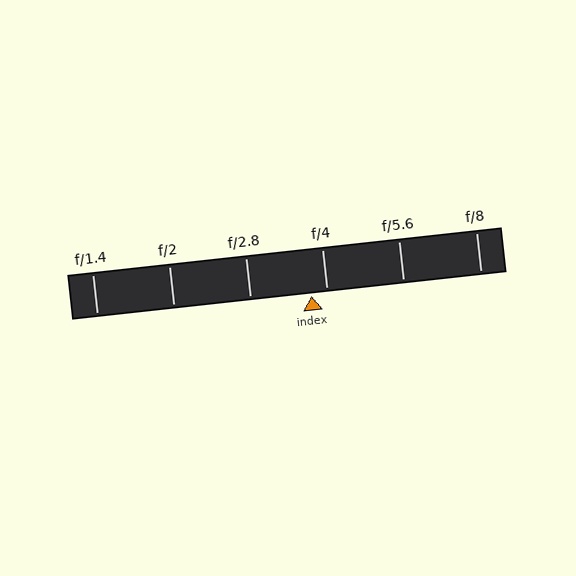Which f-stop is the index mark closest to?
The index mark is closest to f/4.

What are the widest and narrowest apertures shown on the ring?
The widest aperture shown is f/1.4 and the narrowest is f/8.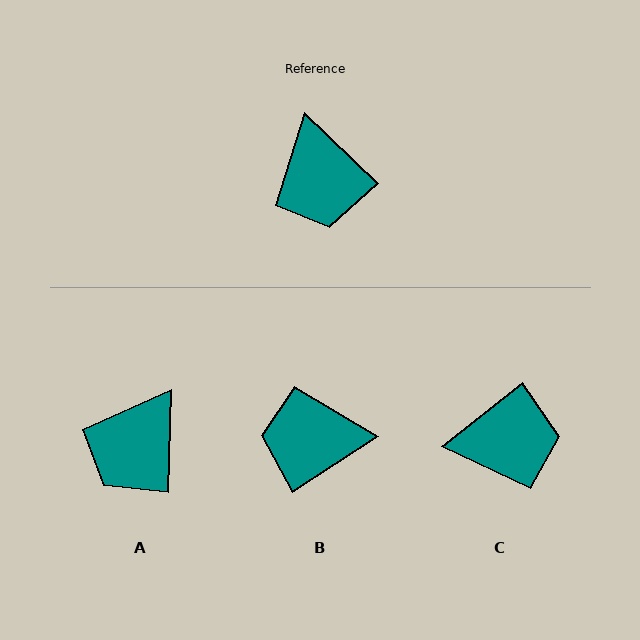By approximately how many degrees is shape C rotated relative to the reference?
Approximately 83 degrees counter-clockwise.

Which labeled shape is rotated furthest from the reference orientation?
B, about 103 degrees away.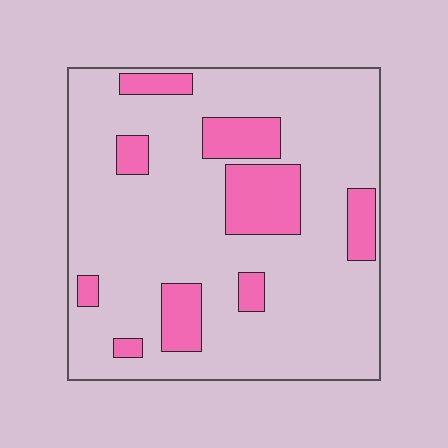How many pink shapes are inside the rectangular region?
9.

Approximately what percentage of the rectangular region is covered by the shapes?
Approximately 20%.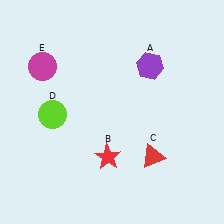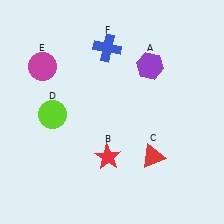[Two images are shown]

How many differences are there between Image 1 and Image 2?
There is 1 difference between the two images.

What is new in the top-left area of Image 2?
A blue cross (F) was added in the top-left area of Image 2.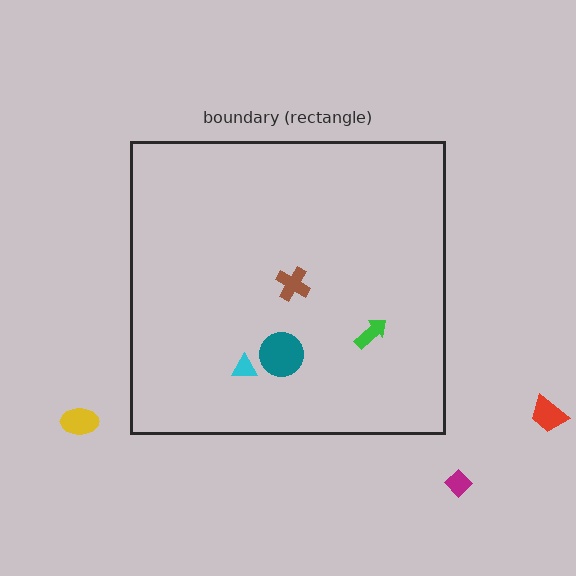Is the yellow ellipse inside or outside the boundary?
Outside.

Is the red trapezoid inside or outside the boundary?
Outside.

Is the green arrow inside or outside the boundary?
Inside.